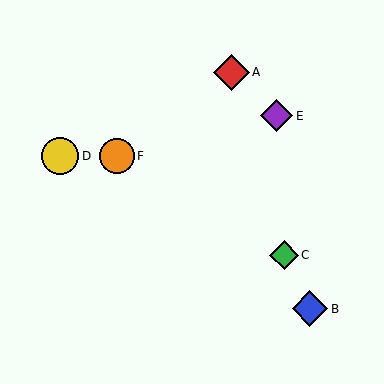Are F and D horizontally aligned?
Yes, both are at y≈156.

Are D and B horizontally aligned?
No, D is at y≈156 and B is at y≈308.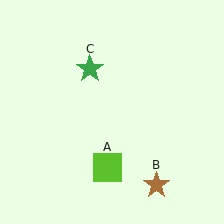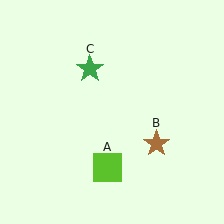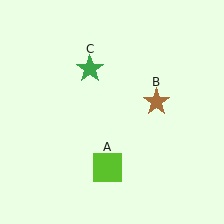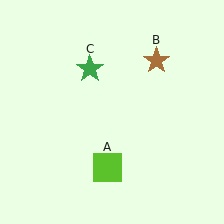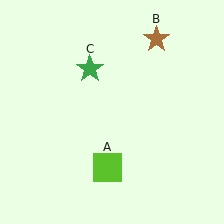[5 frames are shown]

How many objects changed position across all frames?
1 object changed position: brown star (object B).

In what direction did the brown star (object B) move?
The brown star (object B) moved up.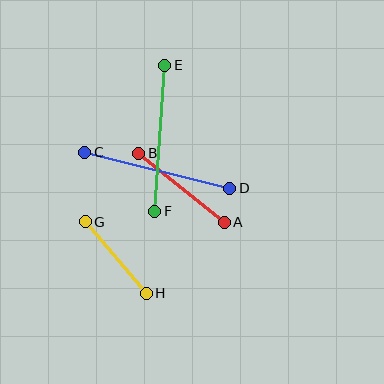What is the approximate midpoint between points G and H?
The midpoint is at approximately (116, 258) pixels.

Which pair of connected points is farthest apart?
Points C and D are farthest apart.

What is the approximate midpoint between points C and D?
The midpoint is at approximately (157, 170) pixels.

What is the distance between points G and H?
The distance is approximately 94 pixels.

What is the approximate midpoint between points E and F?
The midpoint is at approximately (160, 138) pixels.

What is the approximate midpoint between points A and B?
The midpoint is at approximately (181, 188) pixels.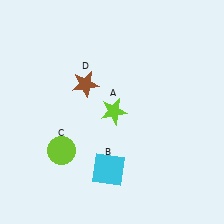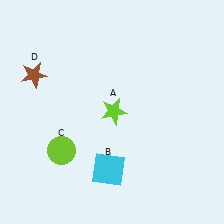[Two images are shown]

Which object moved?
The brown star (D) moved left.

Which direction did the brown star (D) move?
The brown star (D) moved left.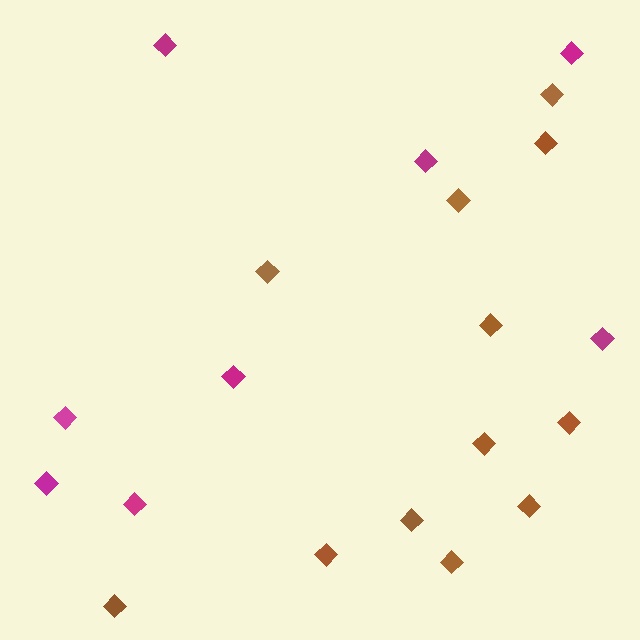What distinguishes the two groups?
There are 2 groups: one group of magenta diamonds (8) and one group of brown diamonds (12).